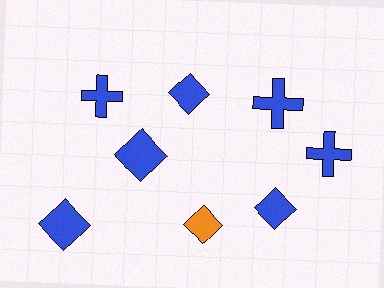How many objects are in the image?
There are 8 objects.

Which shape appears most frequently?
Diamond, with 5 objects.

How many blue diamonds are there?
There are 4 blue diamonds.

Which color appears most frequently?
Blue, with 7 objects.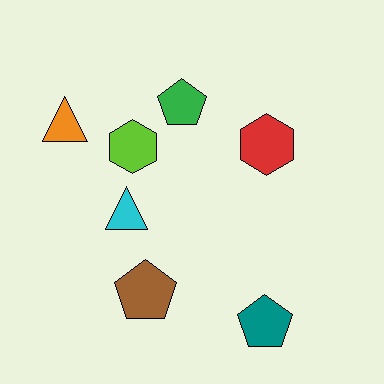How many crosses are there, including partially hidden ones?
There are no crosses.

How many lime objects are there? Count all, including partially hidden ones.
There is 1 lime object.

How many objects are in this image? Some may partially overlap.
There are 7 objects.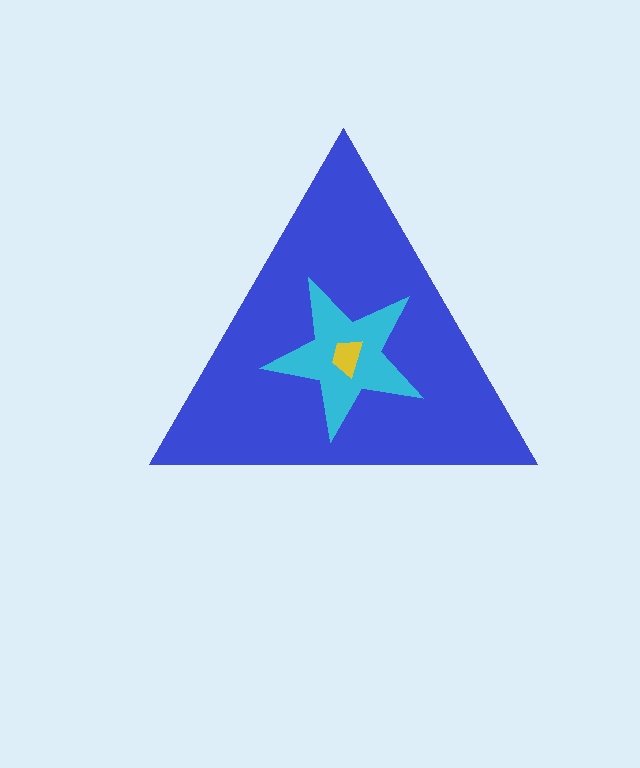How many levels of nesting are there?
3.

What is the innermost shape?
The yellow trapezoid.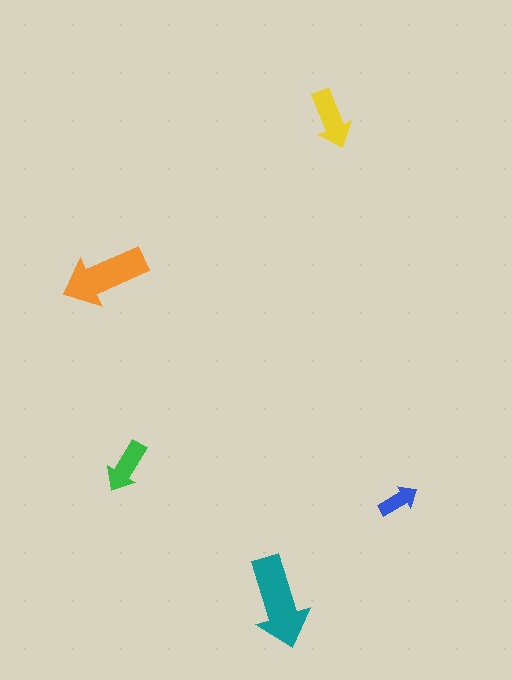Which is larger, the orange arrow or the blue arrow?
The orange one.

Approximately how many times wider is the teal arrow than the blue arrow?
About 2.5 times wider.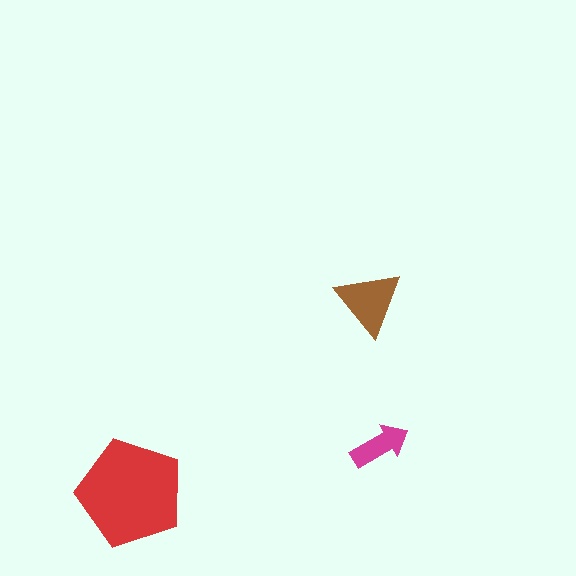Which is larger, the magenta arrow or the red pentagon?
The red pentagon.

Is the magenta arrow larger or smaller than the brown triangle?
Smaller.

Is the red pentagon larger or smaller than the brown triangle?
Larger.